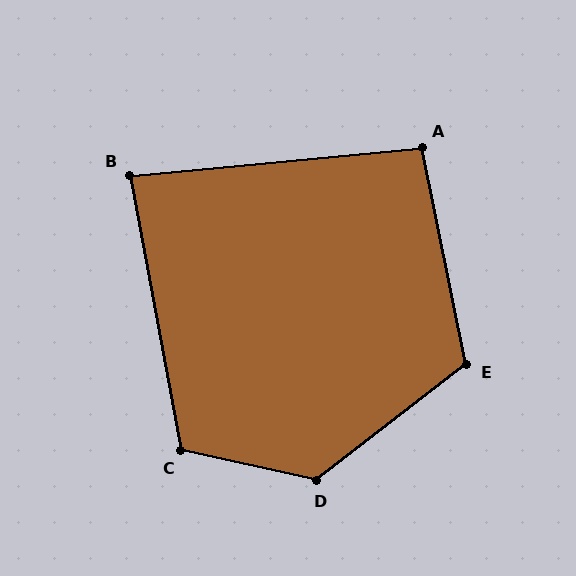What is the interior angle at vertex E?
Approximately 116 degrees (obtuse).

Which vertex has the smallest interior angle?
B, at approximately 85 degrees.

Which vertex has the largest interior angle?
D, at approximately 130 degrees.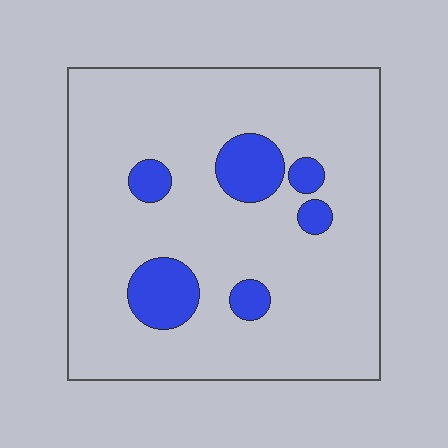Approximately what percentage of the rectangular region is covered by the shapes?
Approximately 15%.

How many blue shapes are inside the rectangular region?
6.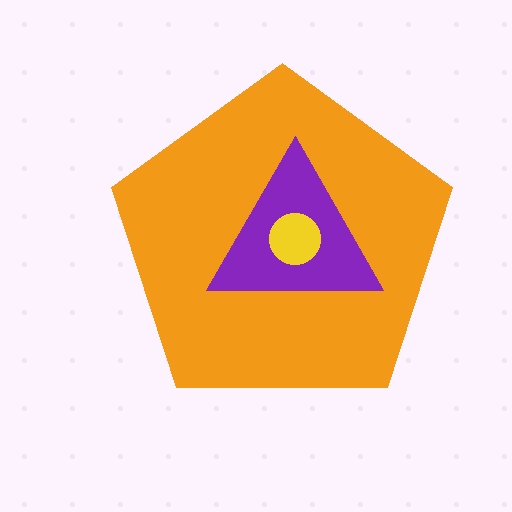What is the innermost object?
The yellow circle.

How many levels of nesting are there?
3.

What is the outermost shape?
The orange pentagon.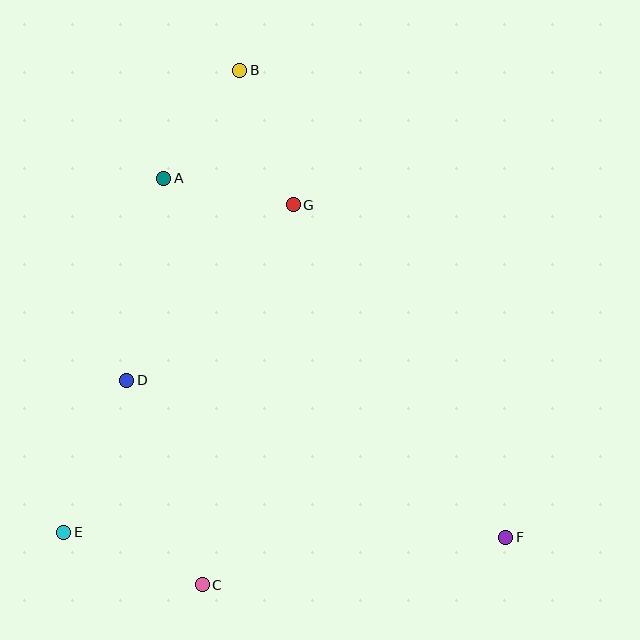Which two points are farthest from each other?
Points B and F are farthest from each other.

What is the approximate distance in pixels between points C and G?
The distance between C and G is approximately 391 pixels.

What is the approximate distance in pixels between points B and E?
The distance between B and E is approximately 495 pixels.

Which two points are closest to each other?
Points A and G are closest to each other.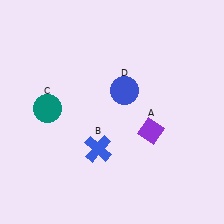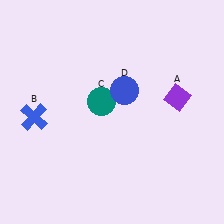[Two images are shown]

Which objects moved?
The objects that moved are: the purple diamond (A), the blue cross (B), the teal circle (C).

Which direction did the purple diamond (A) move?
The purple diamond (A) moved up.